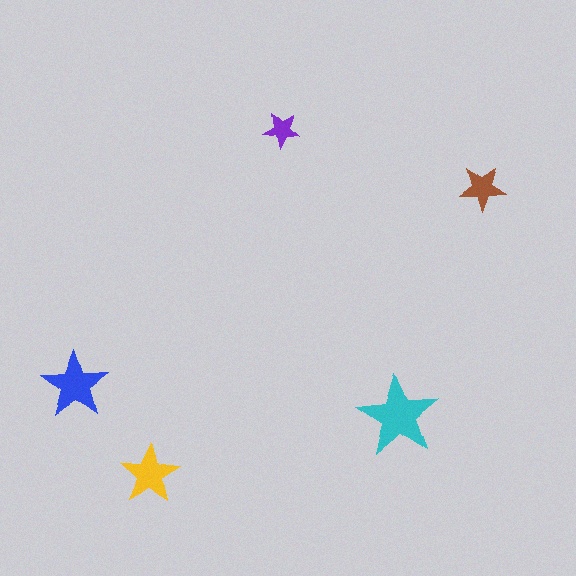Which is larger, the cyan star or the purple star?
The cyan one.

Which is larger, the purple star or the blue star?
The blue one.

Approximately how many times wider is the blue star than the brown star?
About 1.5 times wider.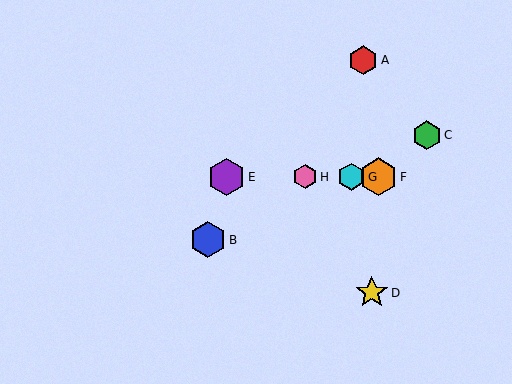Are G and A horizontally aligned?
No, G is at y≈177 and A is at y≈60.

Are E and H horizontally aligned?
Yes, both are at y≈177.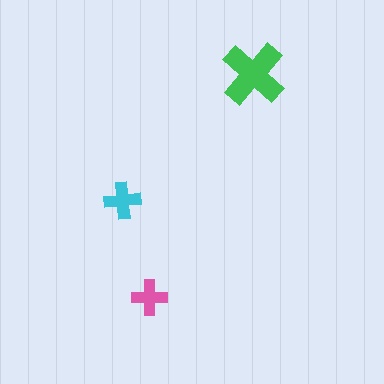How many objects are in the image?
There are 3 objects in the image.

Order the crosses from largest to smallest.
the green one, the cyan one, the pink one.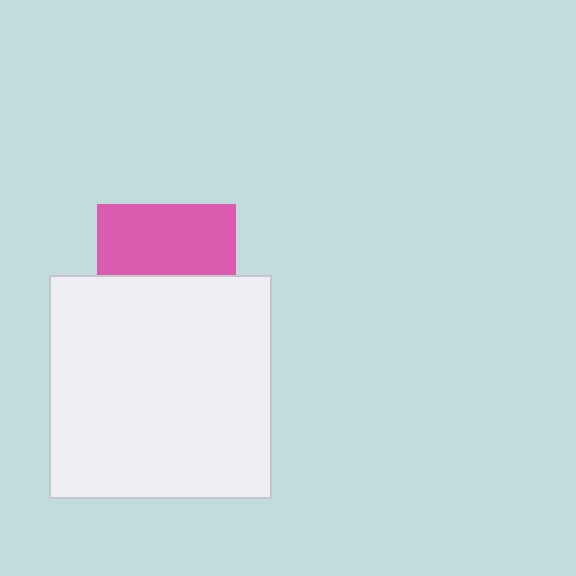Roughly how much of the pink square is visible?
About half of it is visible (roughly 52%).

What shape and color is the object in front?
The object in front is a white square.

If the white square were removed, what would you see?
You would see the complete pink square.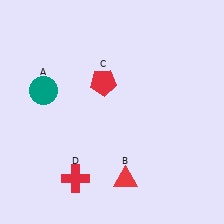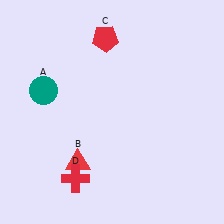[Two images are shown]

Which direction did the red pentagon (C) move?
The red pentagon (C) moved up.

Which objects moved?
The objects that moved are: the red triangle (B), the red pentagon (C).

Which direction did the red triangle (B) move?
The red triangle (B) moved left.